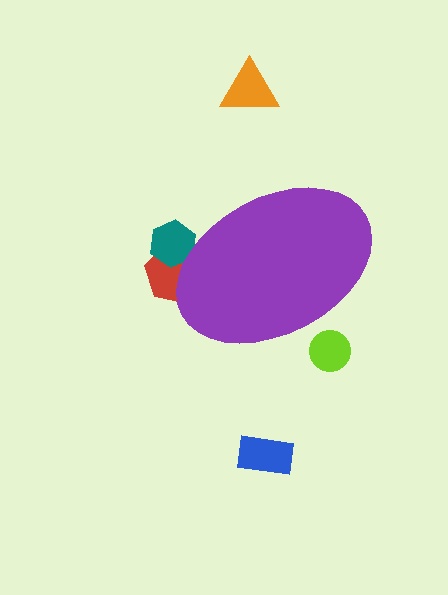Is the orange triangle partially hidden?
No, the orange triangle is fully visible.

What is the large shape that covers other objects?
A purple ellipse.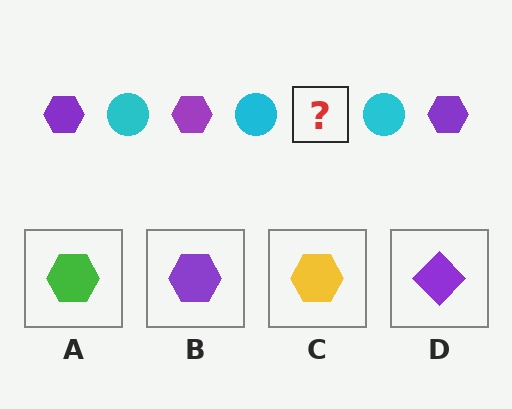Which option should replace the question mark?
Option B.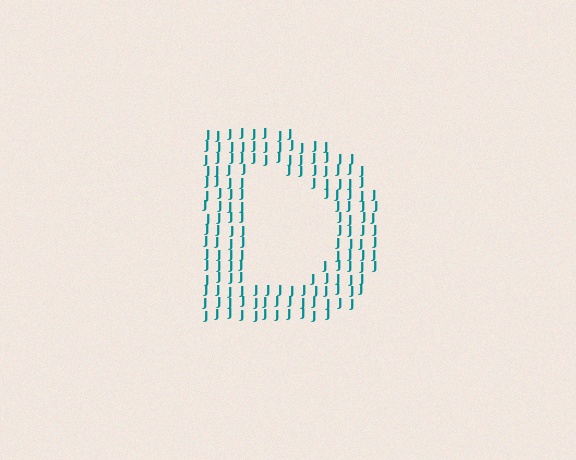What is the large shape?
The large shape is the letter D.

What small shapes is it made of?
It is made of small letter J's.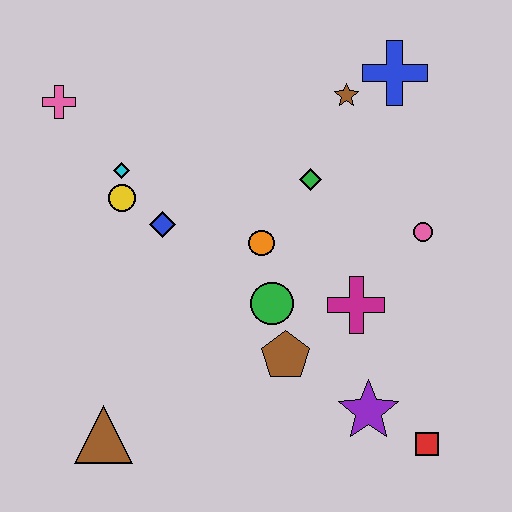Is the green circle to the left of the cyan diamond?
No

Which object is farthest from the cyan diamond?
The red square is farthest from the cyan diamond.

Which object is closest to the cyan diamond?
The yellow circle is closest to the cyan diamond.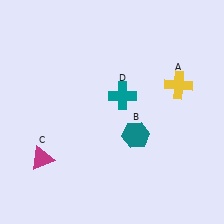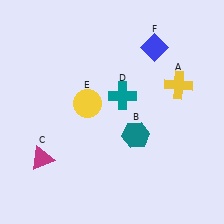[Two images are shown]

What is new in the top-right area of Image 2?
A blue diamond (F) was added in the top-right area of Image 2.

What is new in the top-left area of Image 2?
A yellow circle (E) was added in the top-left area of Image 2.